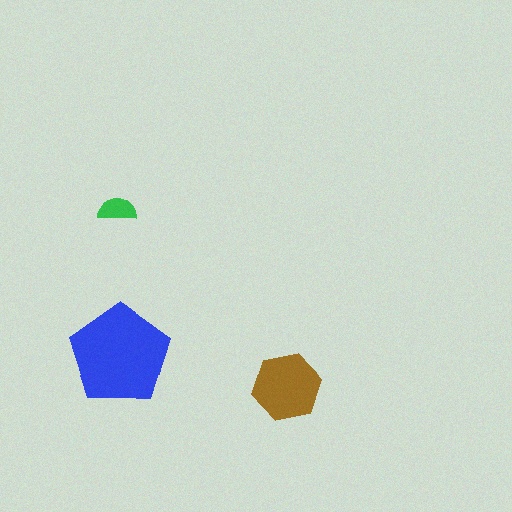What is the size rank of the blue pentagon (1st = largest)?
1st.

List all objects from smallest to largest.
The green semicircle, the brown hexagon, the blue pentagon.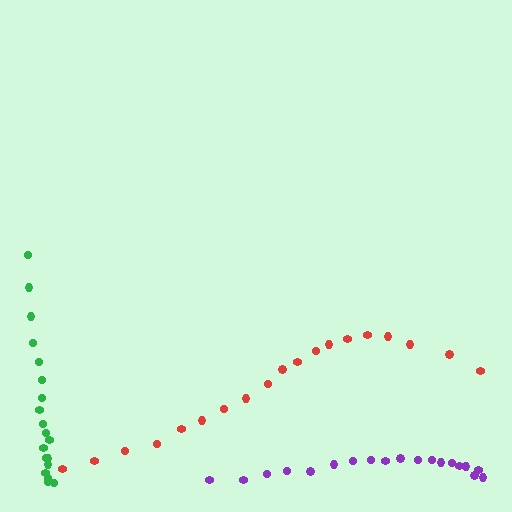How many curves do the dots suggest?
There are 3 distinct paths.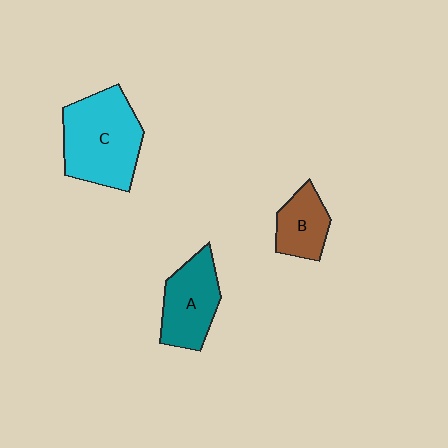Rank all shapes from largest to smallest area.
From largest to smallest: C (cyan), A (teal), B (brown).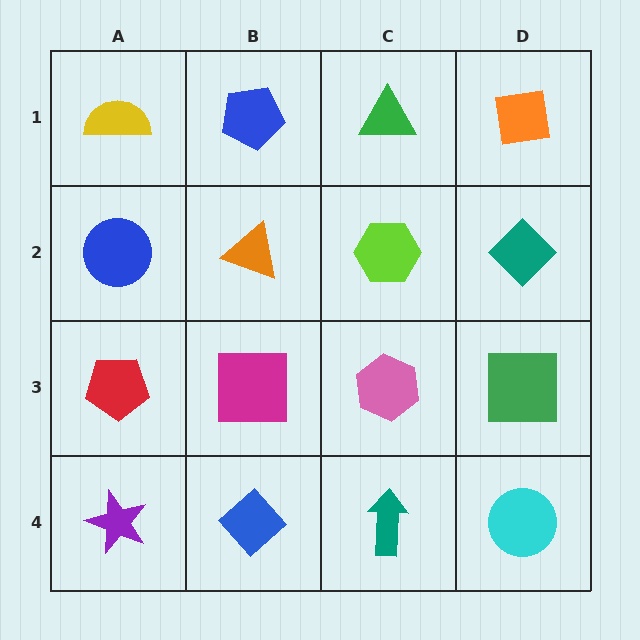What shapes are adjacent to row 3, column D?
A teal diamond (row 2, column D), a cyan circle (row 4, column D), a pink hexagon (row 3, column C).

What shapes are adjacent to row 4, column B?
A magenta square (row 3, column B), a purple star (row 4, column A), a teal arrow (row 4, column C).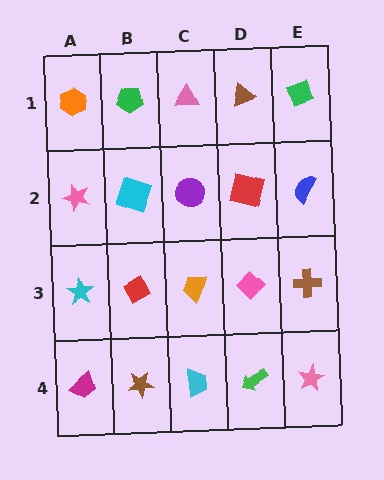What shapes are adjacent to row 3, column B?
A cyan square (row 2, column B), a brown star (row 4, column B), a cyan star (row 3, column A), an orange trapezoid (row 3, column C).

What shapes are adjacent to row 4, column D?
A pink diamond (row 3, column D), a cyan trapezoid (row 4, column C), a pink star (row 4, column E).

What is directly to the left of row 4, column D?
A cyan trapezoid.